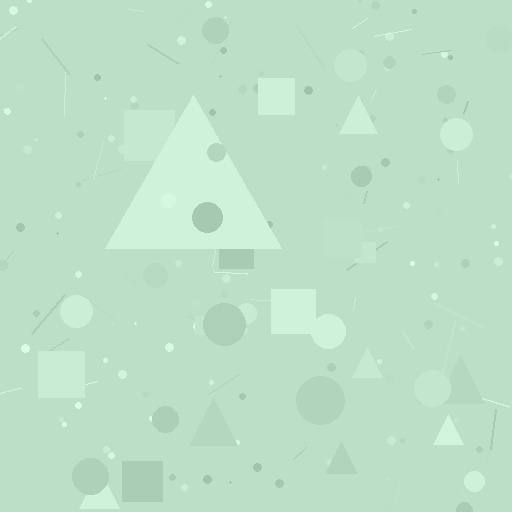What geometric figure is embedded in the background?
A triangle is embedded in the background.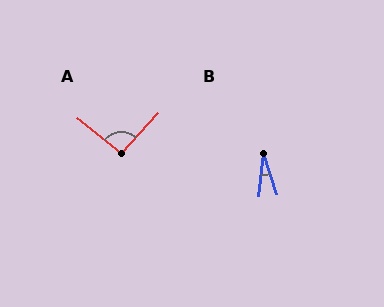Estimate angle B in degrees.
Approximately 24 degrees.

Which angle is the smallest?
B, at approximately 24 degrees.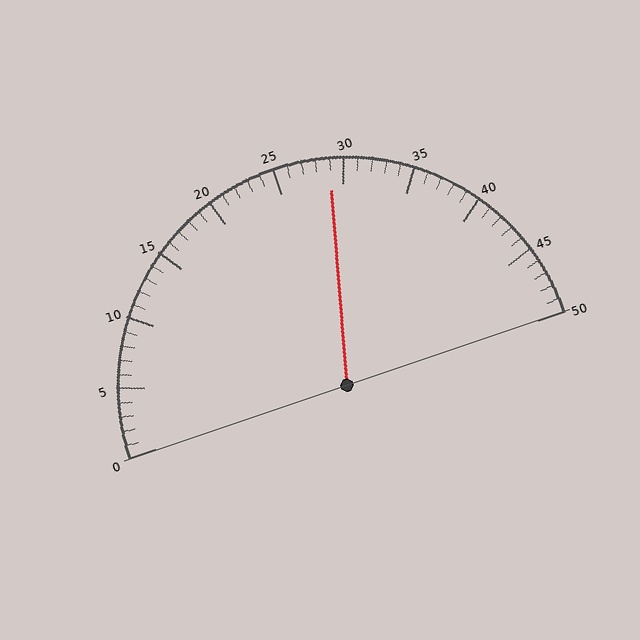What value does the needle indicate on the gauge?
The needle indicates approximately 29.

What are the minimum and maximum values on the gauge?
The gauge ranges from 0 to 50.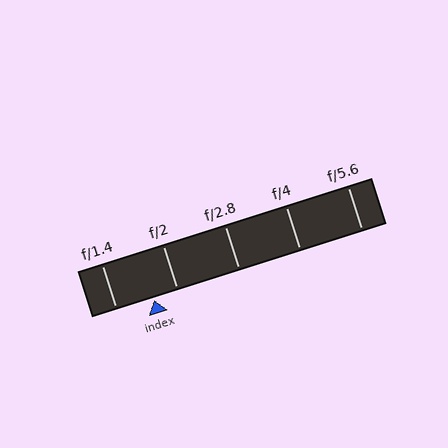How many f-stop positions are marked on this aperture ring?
There are 5 f-stop positions marked.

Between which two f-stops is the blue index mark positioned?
The index mark is between f/1.4 and f/2.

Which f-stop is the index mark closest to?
The index mark is closest to f/2.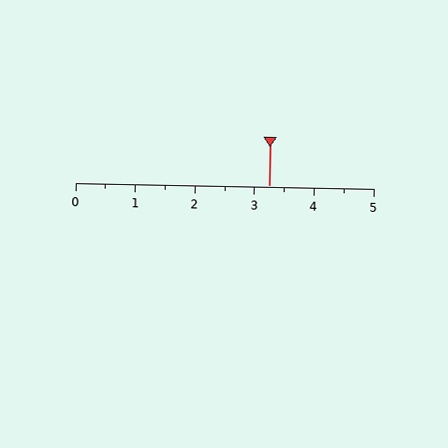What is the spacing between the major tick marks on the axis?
The major ticks are spaced 1 apart.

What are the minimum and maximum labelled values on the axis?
The axis runs from 0 to 5.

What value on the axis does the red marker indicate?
The marker indicates approximately 3.2.